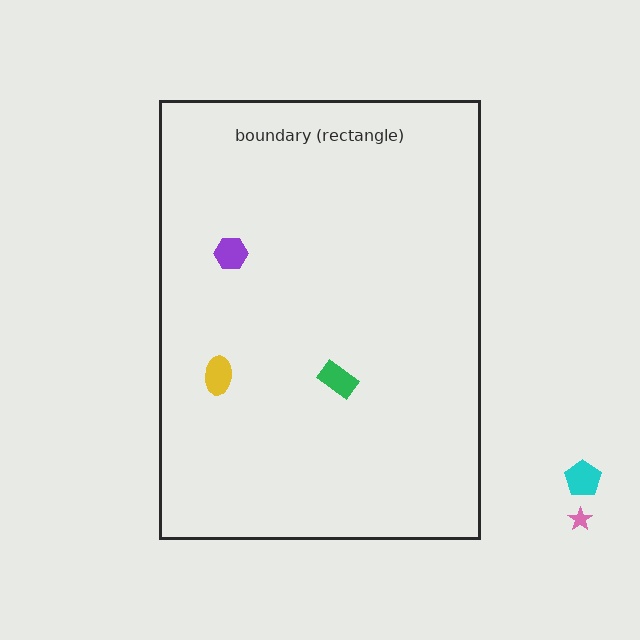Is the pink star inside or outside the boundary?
Outside.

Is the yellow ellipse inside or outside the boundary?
Inside.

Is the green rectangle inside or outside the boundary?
Inside.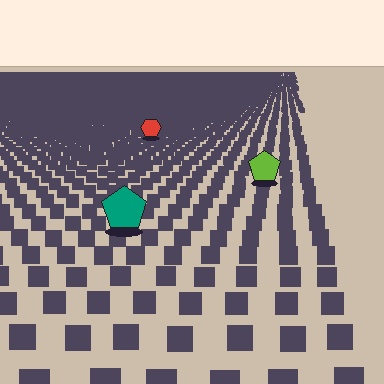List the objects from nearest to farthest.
From nearest to farthest: the teal pentagon, the lime pentagon, the red hexagon.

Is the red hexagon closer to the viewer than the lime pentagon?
No. The lime pentagon is closer — you can tell from the texture gradient: the ground texture is coarser near it.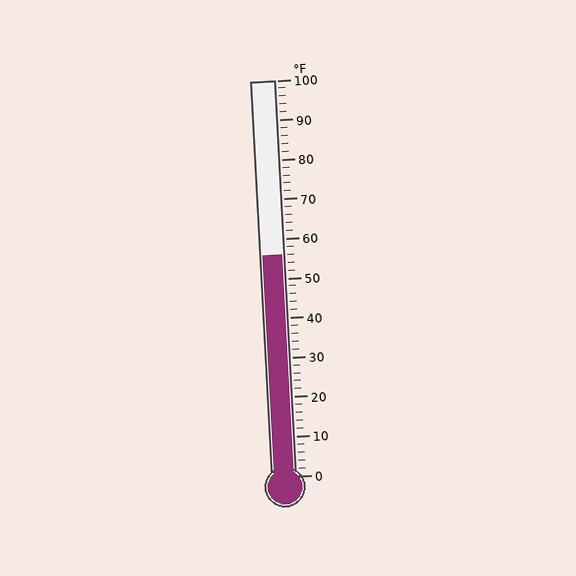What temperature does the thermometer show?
The thermometer shows approximately 56°F.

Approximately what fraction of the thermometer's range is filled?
The thermometer is filled to approximately 55% of its range.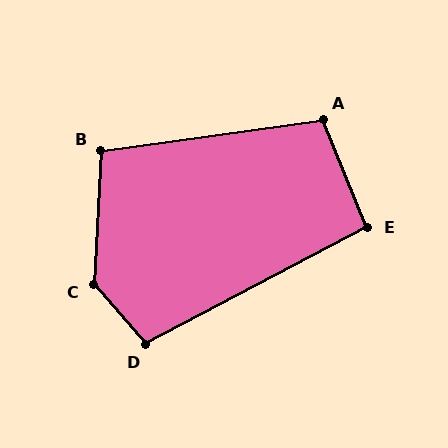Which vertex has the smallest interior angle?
E, at approximately 95 degrees.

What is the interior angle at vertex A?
Approximately 105 degrees (obtuse).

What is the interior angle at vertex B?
Approximately 101 degrees (obtuse).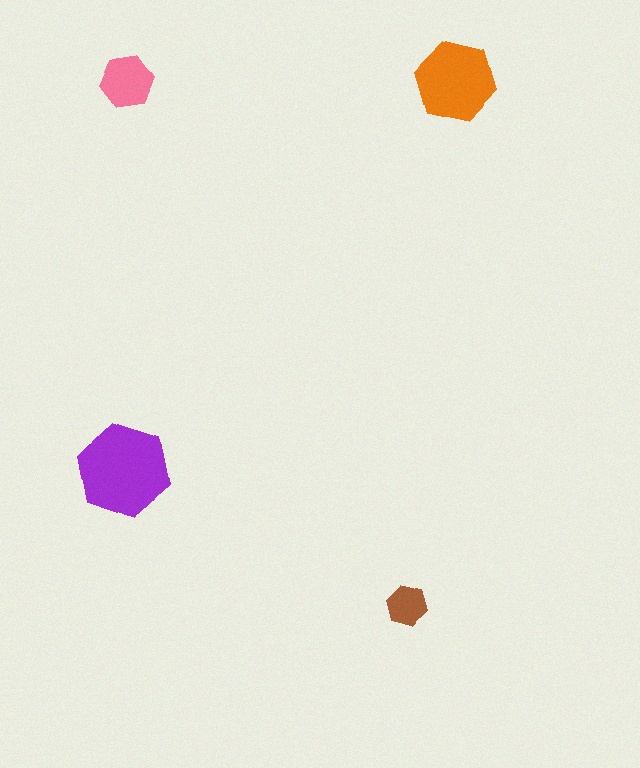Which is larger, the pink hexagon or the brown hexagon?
The pink one.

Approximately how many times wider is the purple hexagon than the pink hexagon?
About 2 times wider.